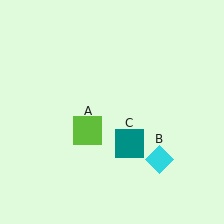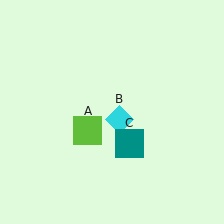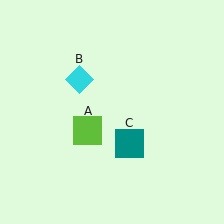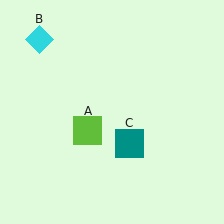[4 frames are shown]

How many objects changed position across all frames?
1 object changed position: cyan diamond (object B).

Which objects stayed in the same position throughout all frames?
Lime square (object A) and teal square (object C) remained stationary.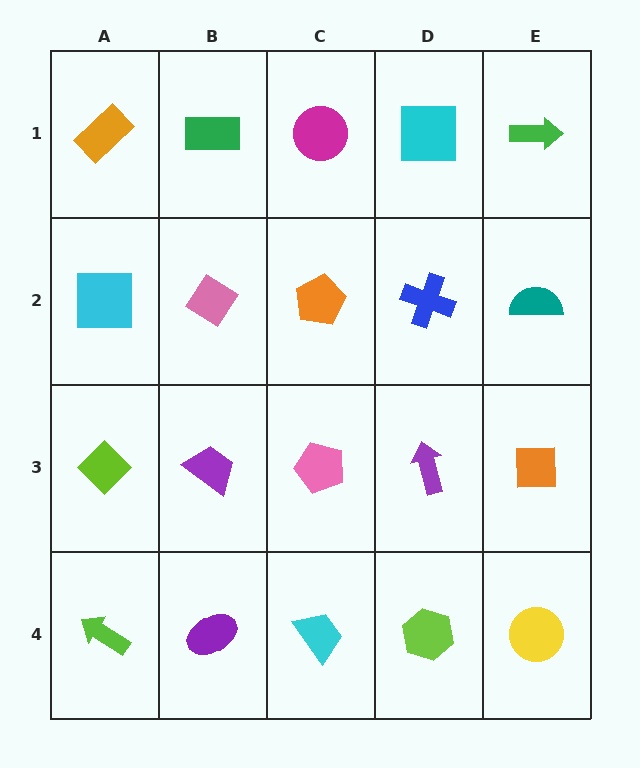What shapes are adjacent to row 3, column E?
A teal semicircle (row 2, column E), a yellow circle (row 4, column E), a purple arrow (row 3, column D).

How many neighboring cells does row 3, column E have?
3.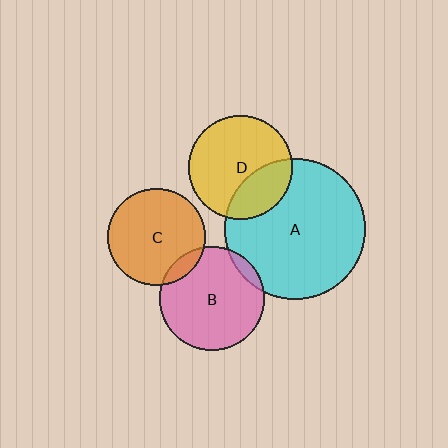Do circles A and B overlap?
Yes.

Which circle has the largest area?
Circle A (cyan).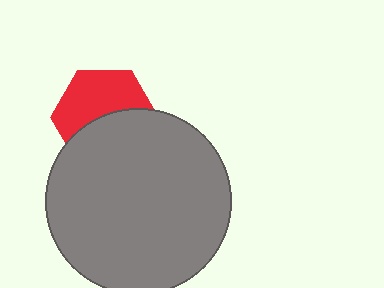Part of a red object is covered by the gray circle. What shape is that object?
It is a hexagon.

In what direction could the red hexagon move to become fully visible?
The red hexagon could move up. That would shift it out from behind the gray circle entirely.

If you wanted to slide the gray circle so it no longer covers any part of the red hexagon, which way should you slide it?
Slide it down — that is the most direct way to separate the two shapes.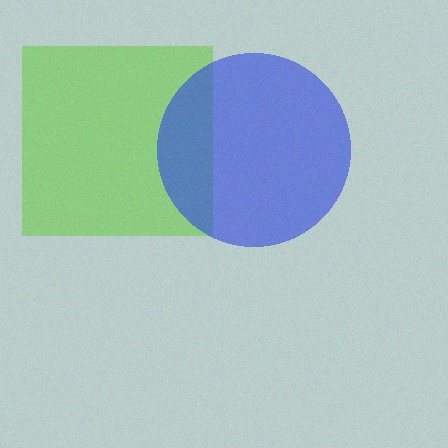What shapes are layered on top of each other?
The layered shapes are: a lime square, a blue circle.